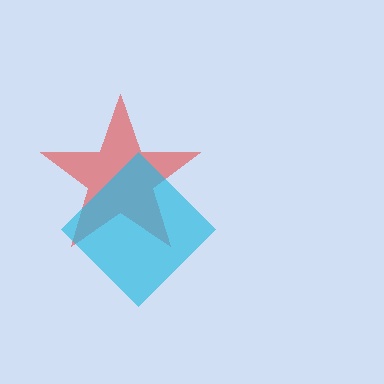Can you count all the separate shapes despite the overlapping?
Yes, there are 2 separate shapes.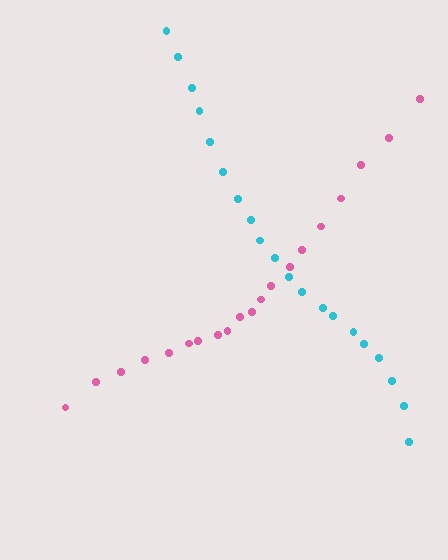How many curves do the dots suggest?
There are 2 distinct paths.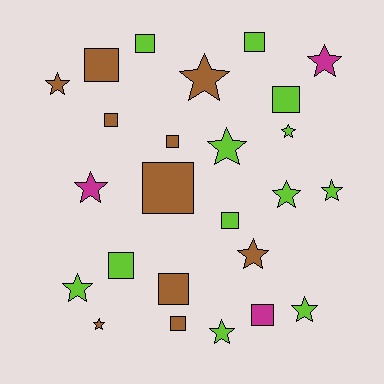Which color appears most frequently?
Lime, with 12 objects.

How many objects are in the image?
There are 25 objects.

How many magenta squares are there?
There is 1 magenta square.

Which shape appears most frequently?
Star, with 13 objects.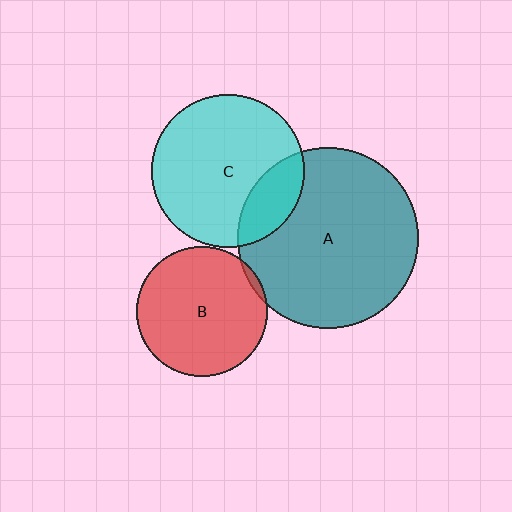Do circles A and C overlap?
Yes.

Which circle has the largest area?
Circle A (teal).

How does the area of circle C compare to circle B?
Approximately 1.4 times.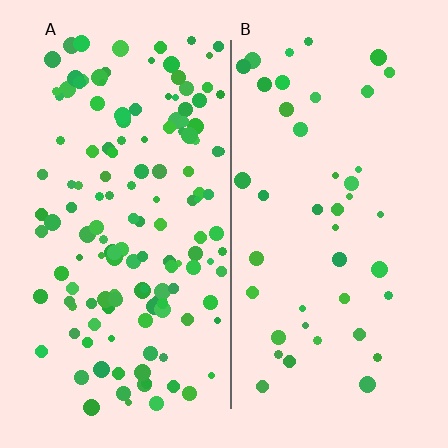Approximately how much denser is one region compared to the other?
Approximately 3.2× — region A over region B.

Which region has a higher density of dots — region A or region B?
A (the left).